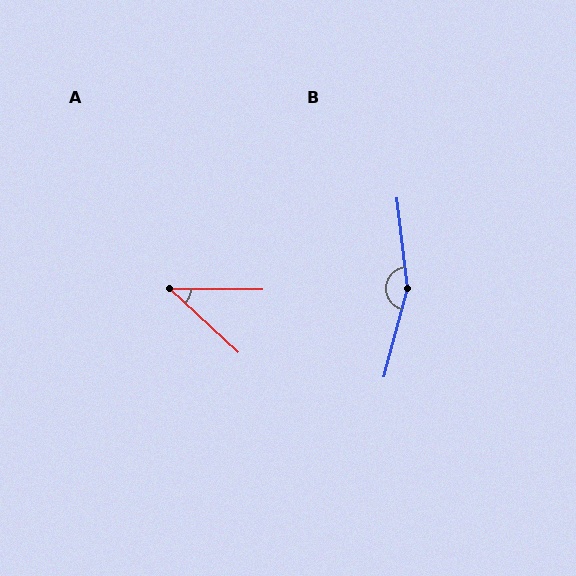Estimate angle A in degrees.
Approximately 42 degrees.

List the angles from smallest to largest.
A (42°), B (158°).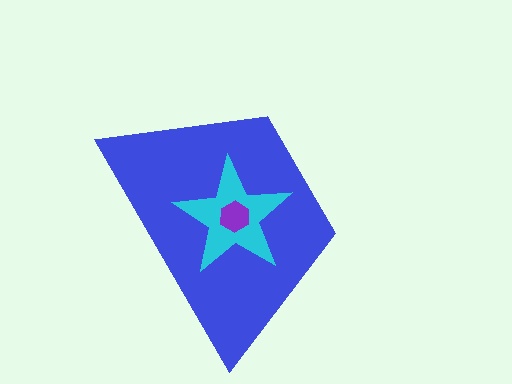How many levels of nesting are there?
3.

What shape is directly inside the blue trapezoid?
The cyan star.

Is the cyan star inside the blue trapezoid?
Yes.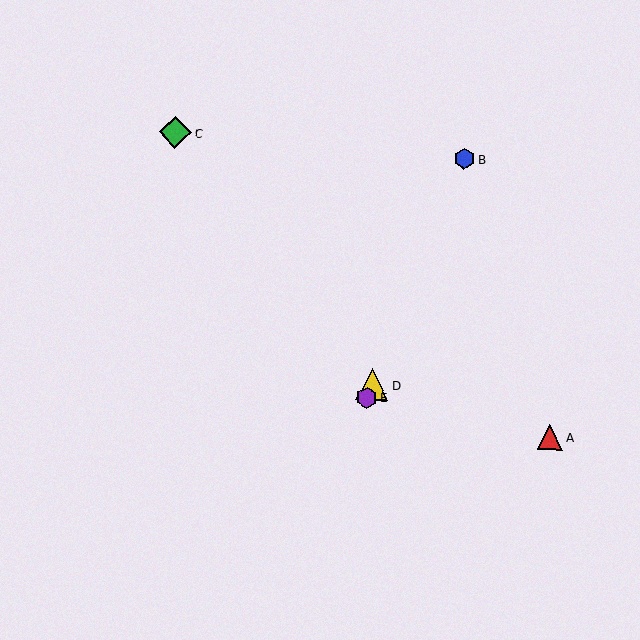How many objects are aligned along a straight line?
3 objects (B, D, E) are aligned along a straight line.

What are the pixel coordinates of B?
Object B is at (464, 159).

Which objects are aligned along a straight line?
Objects B, D, E are aligned along a straight line.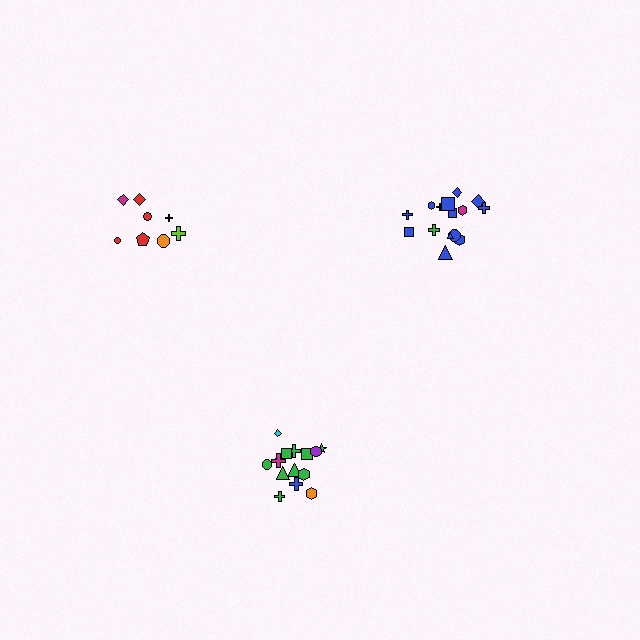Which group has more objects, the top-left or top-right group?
The top-right group.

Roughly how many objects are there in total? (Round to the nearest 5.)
Roughly 40 objects in total.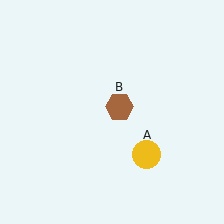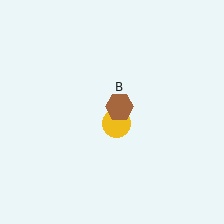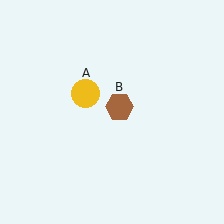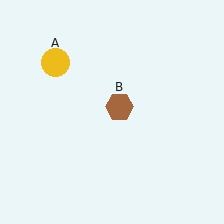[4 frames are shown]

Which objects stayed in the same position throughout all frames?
Brown hexagon (object B) remained stationary.